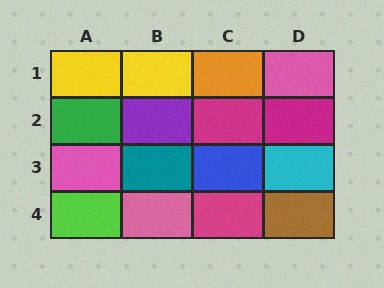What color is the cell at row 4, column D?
Brown.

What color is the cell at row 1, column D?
Pink.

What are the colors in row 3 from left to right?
Pink, teal, blue, cyan.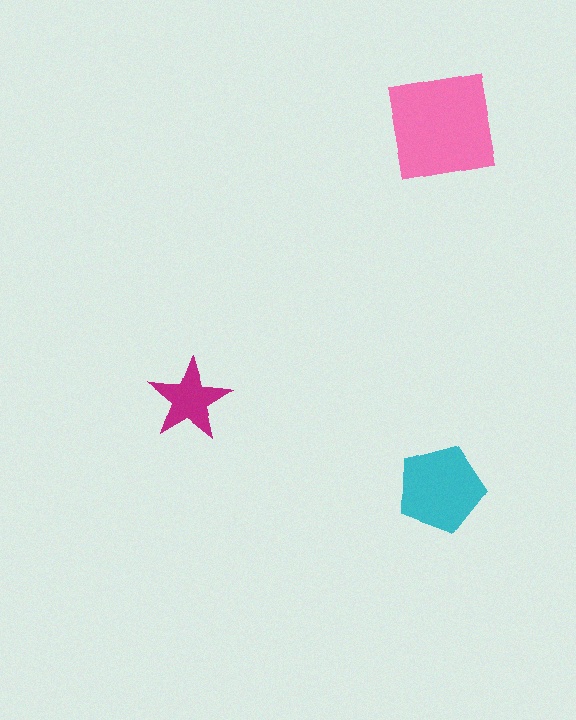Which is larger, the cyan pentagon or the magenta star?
The cyan pentagon.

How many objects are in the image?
There are 3 objects in the image.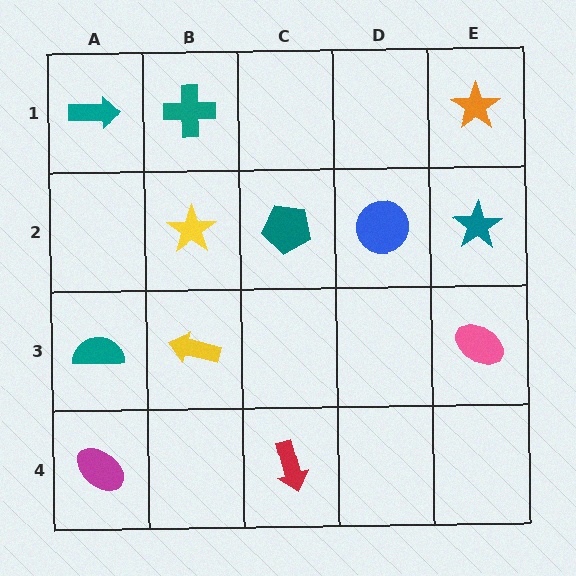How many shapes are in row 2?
4 shapes.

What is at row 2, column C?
A teal pentagon.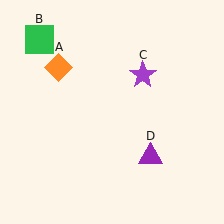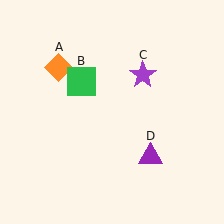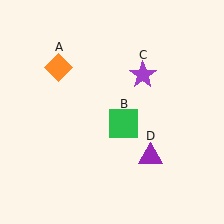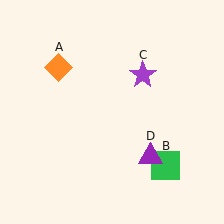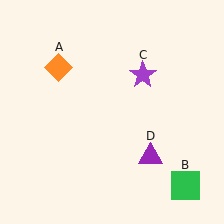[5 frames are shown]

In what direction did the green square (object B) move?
The green square (object B) moved down and to the right.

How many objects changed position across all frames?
1 object changed position: green square (object B).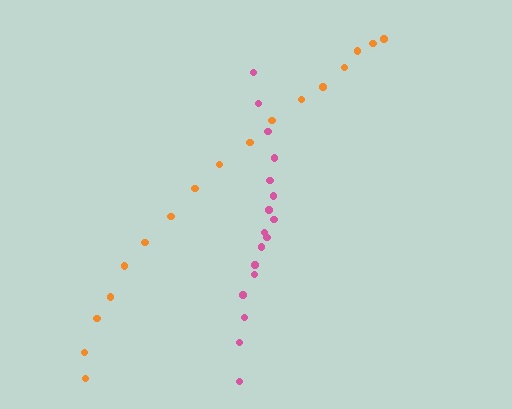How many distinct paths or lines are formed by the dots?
There are 2 distinct paths.